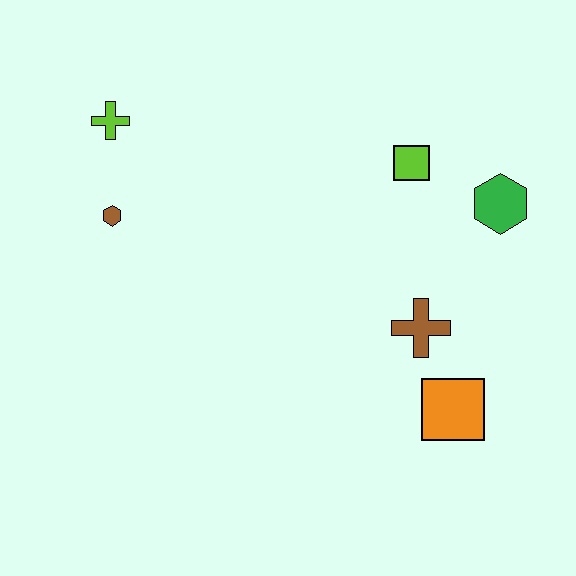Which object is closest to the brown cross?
The orange square is closest to the brown cross.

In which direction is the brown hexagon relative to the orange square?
The brown hexagon is to the left of the orange square.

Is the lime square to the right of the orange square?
No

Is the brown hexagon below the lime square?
Yes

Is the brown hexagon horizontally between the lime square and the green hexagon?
No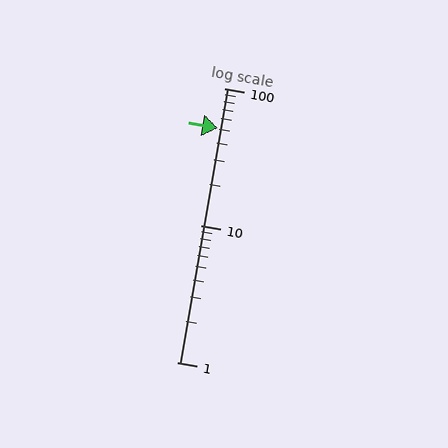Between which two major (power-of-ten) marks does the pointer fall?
The pointer is between 10 and 100.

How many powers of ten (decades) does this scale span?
The scale spans 2 decades, from 1 to 100.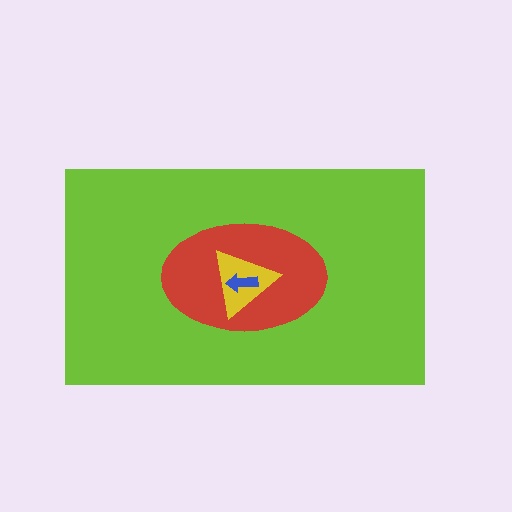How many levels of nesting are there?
4.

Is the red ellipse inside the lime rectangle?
Yes.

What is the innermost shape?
The blue arrow.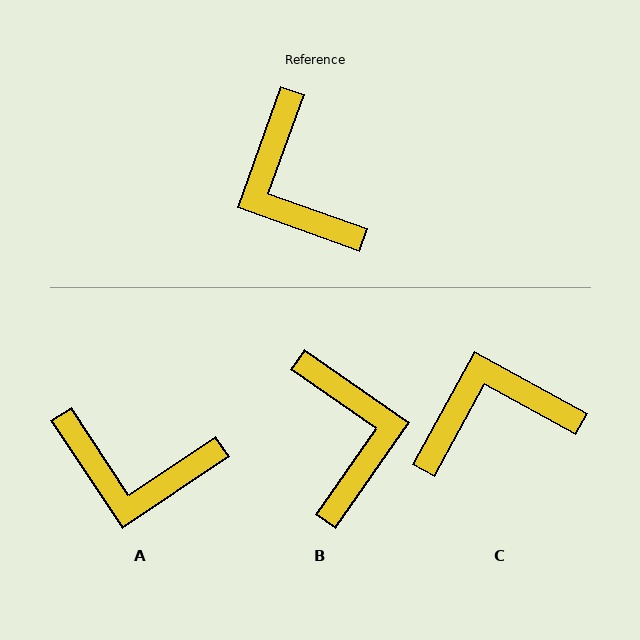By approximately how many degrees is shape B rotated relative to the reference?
Approximately 165 degrees counter-clockwise.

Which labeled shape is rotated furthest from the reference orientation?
B, about 165 degrees away.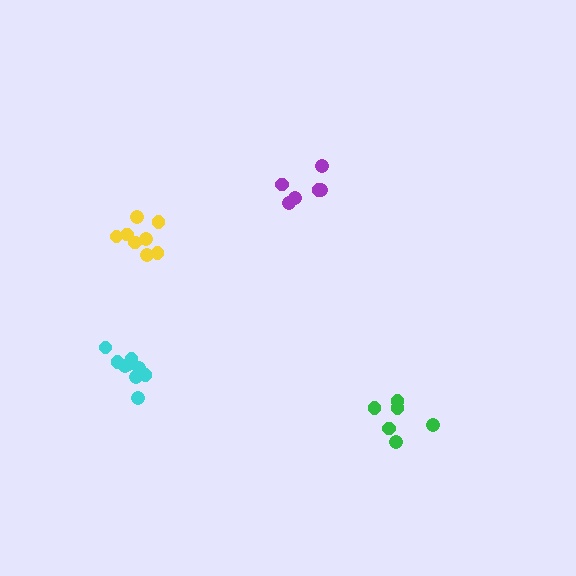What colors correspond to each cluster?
The clusters are colored: cyan, purple, green, yellow.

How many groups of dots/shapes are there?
There are 4 groups.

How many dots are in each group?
Group 1: 9 dots, Group 2: 6 dots, Group 3: 6 dots, Group 4: 8 dots (29 total).